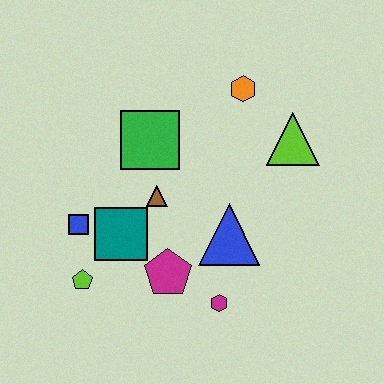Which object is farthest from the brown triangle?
The lime triangle is farthest from the brown triangle.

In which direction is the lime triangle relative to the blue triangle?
The lime triangle is above the blue triangle.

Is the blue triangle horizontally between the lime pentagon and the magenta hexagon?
No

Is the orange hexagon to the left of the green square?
No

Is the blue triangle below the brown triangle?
Yes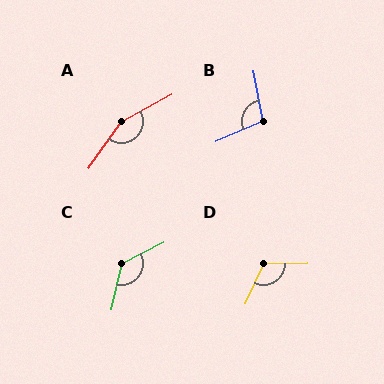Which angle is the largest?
A, at approximately 154 degrees.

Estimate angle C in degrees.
Approximately 129 degrees.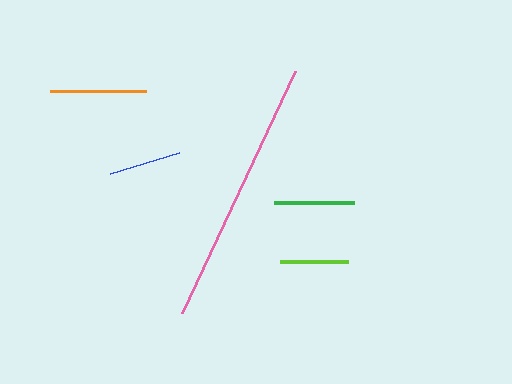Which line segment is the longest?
The pink line is the longest at approximately 267 pixels.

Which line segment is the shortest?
The lime line is the shortest at approximately 67 pixels.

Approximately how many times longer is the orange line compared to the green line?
The orange line is approximately 1.2 times the length of the green line.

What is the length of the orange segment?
The orange segment is approximately 96 pixels long.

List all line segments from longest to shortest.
From longest to shortest: pink, orange, green, blue, lime.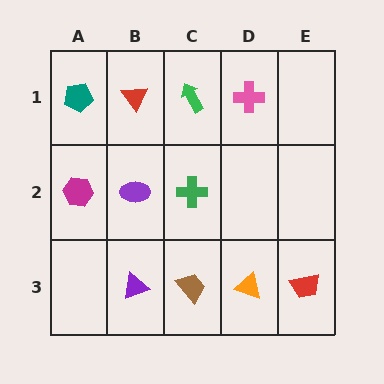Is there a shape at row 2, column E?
No, that cell is empty.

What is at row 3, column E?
A red trapezoid.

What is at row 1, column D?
A pink cross.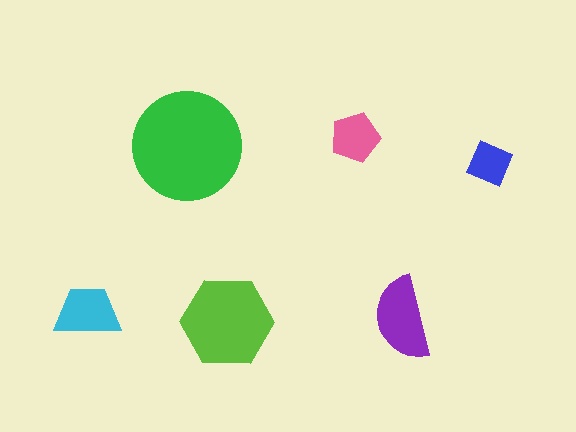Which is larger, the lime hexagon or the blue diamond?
The lime hexagon.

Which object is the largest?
The green circle.